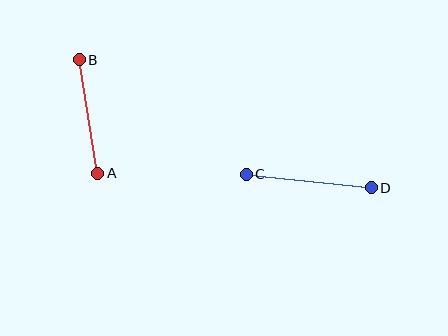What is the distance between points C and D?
The distance is approximately 126 pixels.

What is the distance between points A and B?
The distance is approximately 115 pixels.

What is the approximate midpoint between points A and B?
The midpoint is at approximately (88, 117) pixels.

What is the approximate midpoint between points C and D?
The midpoint is at approximately (309, 181) pixels.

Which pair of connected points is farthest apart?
Points C and D are farthest apart.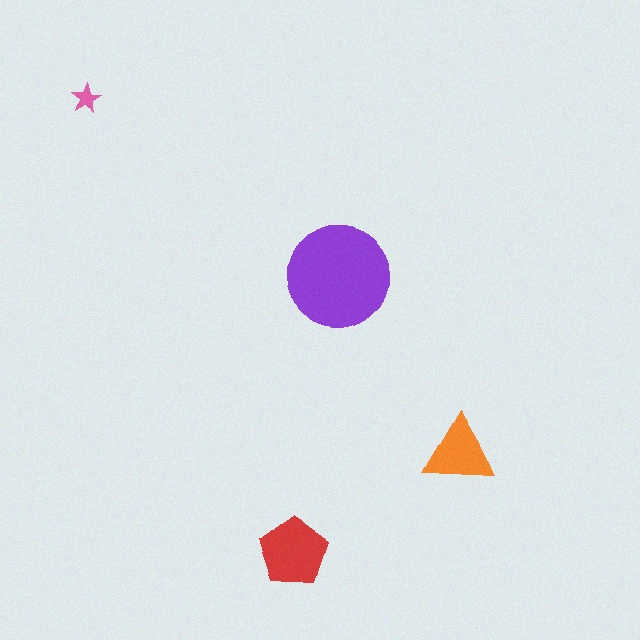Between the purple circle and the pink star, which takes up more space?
The purple circle.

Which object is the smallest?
The pink star.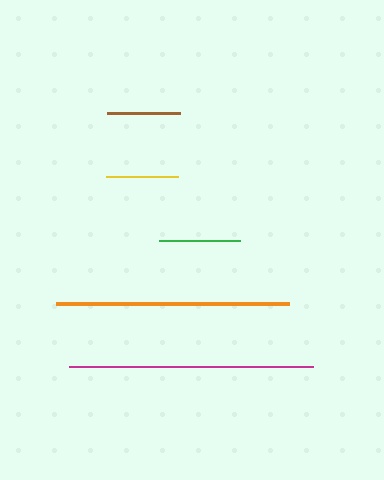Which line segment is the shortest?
The yellow line is the shortest at approximately 72 pixels.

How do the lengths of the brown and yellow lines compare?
The brown and yellow lines are approximately the same length.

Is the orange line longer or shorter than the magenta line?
The magenta line is longer than the orange line.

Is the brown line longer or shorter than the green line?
The green line is longer than the brown line.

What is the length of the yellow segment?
The yellow segment is approximately 72 pixels long.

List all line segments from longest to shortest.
From longest to shortest: magenta, orange, green, brown, yellow.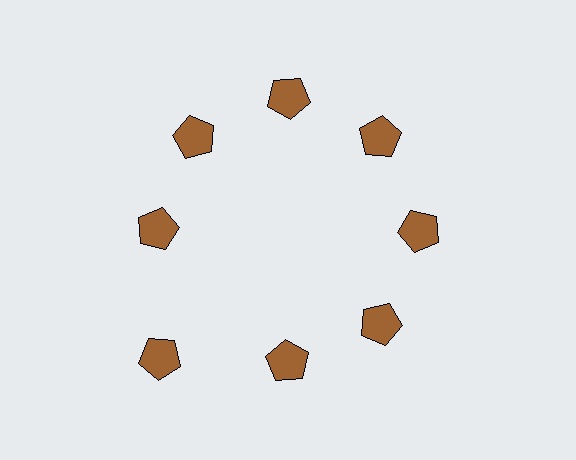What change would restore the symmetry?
The symmetry would be restored by moving it inward, back onto the ring so that all 8 pentagons sit at equal angles and equal distance from the center.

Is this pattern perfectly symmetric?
No. The 8 brown pentagons are arranged in a ring, but one element near the 8 o'clock position is pushed outward from the center, breaking the 8-fold rotational symmetry.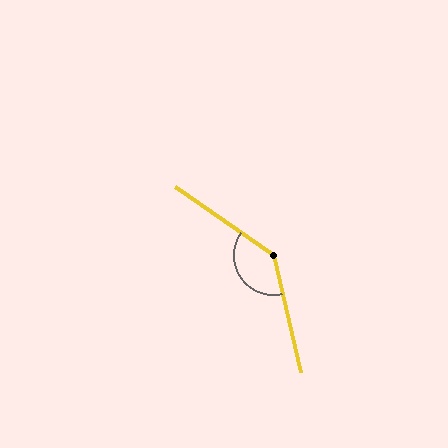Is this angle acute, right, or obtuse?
It is obtuse.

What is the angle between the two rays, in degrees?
Approximately 138 degrees.